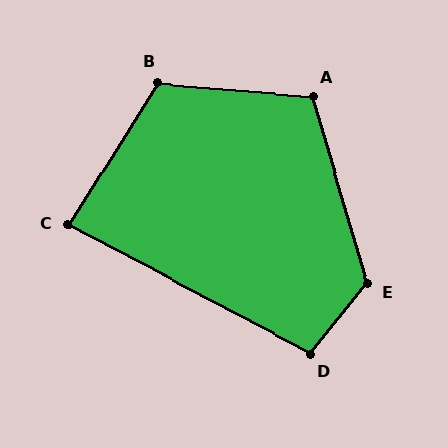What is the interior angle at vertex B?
Approximately 117 degrees (obtuse).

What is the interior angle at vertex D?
Approximately 101 degrees (obtuse).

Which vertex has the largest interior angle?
E, at approximately 124 degrees.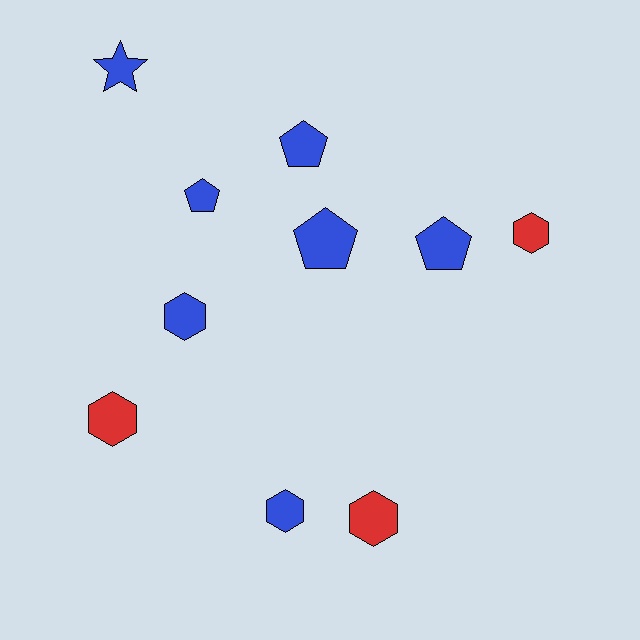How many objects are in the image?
There are 10 objects.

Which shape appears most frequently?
Hexagon, with 5 objects.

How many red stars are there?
There are no red stars.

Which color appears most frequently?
Blue, with 7 objects.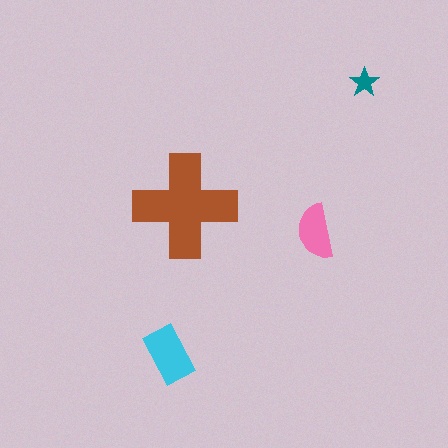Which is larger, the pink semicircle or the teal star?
The pink semicircle.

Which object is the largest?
The brown cross.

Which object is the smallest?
The teal star.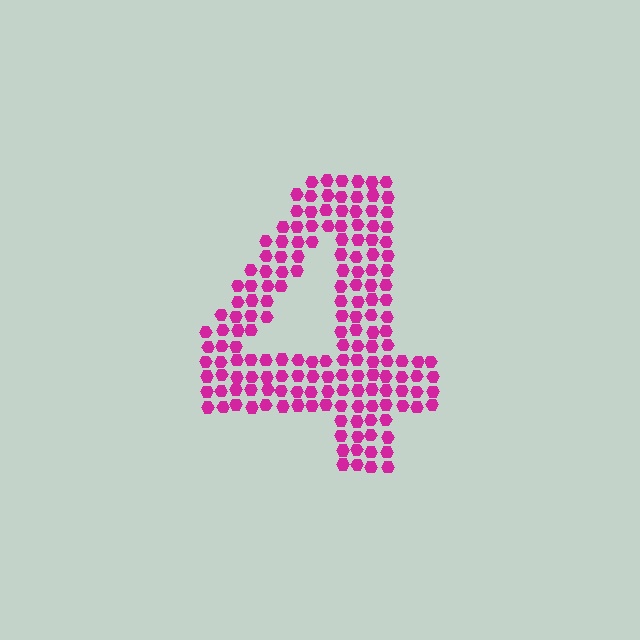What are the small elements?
The small elements are hexagons.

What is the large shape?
The large shape is the digit 4.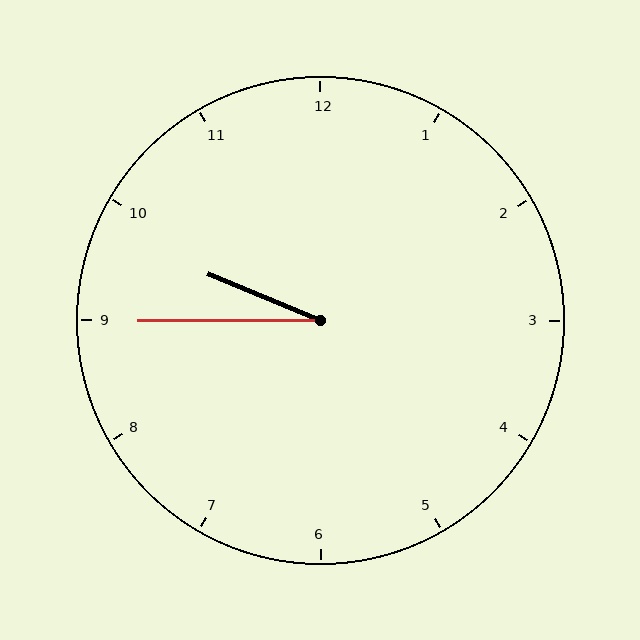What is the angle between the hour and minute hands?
Approximately 22 degrees.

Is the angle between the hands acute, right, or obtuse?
It is acute.